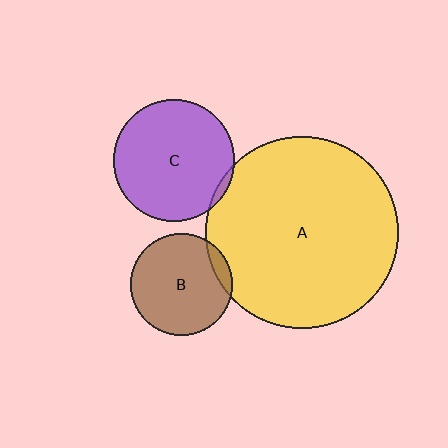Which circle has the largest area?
Circle A (yellow).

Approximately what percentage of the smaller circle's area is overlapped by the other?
Approximately 10%.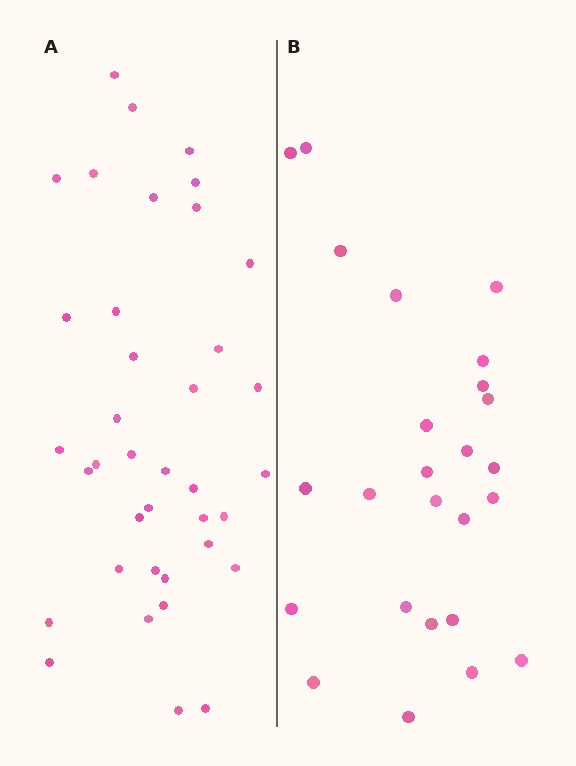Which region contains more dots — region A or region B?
Region A (the left region) has more dots.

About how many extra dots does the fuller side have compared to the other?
Region A has approximately 15 more dots than region B.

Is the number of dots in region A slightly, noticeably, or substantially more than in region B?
Region A has substantially more. The ratio is roughly 1.5 to 1.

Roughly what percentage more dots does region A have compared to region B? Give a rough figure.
About 50% more.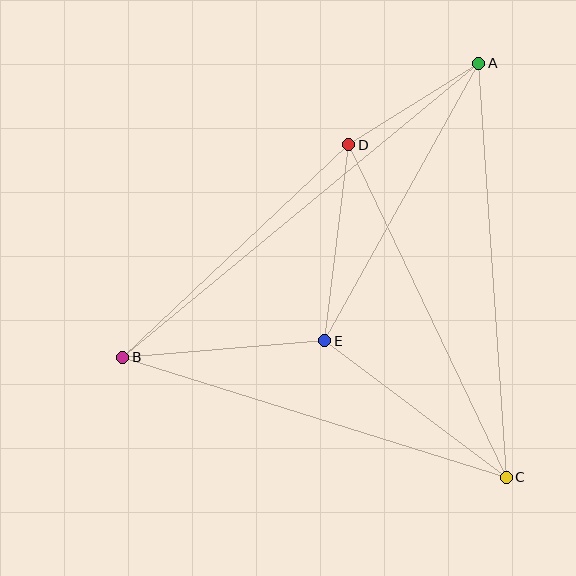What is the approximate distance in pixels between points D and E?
The distance between D and E is approximately 197 pixels.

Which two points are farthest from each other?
Points A and B are farthest from each other.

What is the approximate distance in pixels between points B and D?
The distance between B and D is approximately 310 pixels.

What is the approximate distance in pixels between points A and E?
The distance between A and E is approximately 317 pixels.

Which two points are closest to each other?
Points A and D are closest to each other.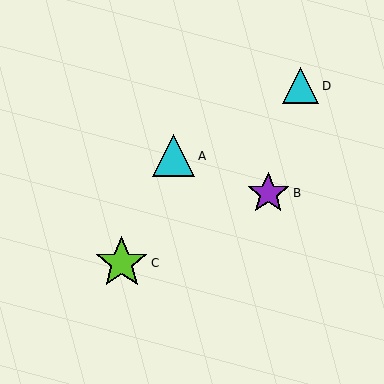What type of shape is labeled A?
Shape A is a cyan triangle.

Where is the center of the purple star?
The center of the purple star is at (268, 193).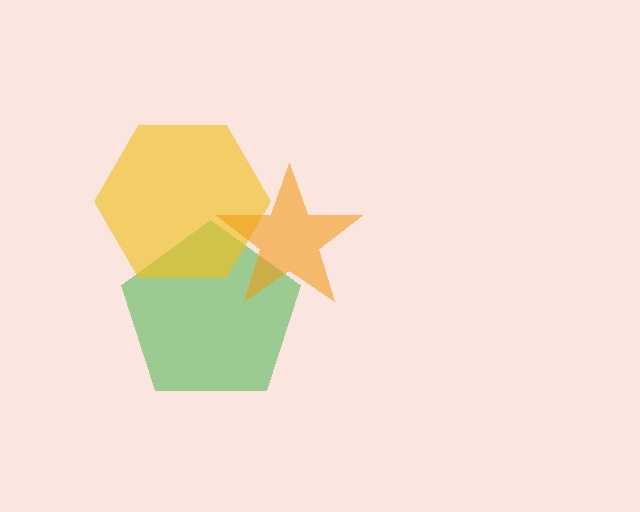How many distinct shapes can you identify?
There are 3 distinct shapes: a green pentagon, a yellow hexagon, an orange star.